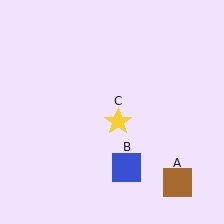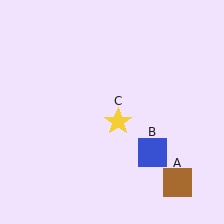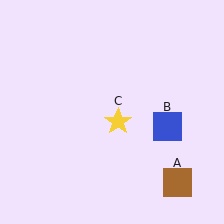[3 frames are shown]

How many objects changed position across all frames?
1 object changed position: blue square (object B).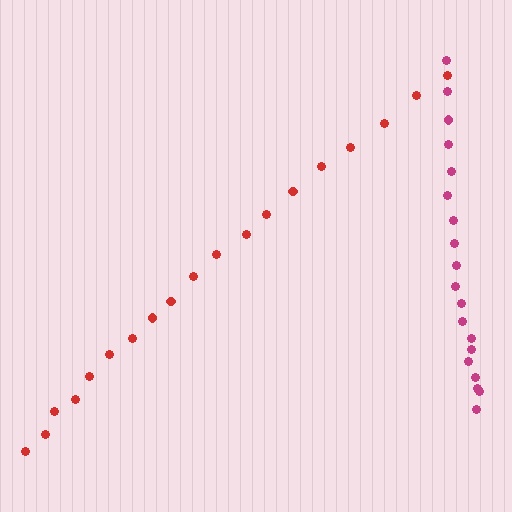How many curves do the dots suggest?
There are 2 distinct paths.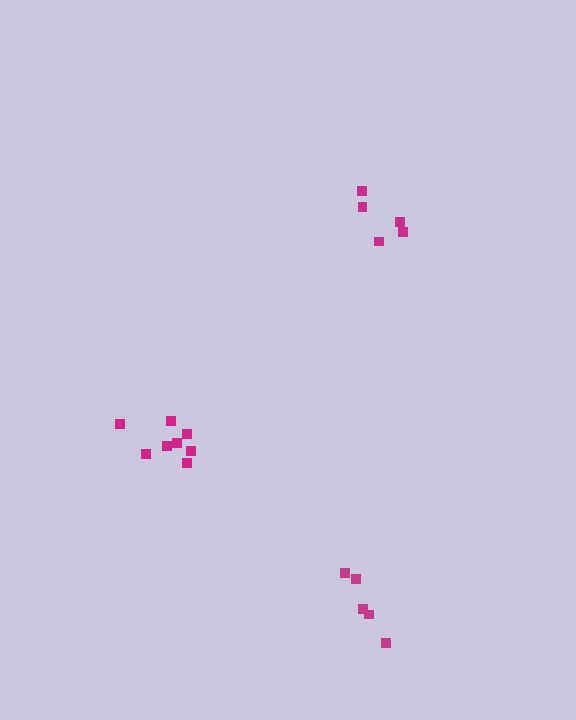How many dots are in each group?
Group 1: 8 dots, Group 2: 5 dots, Group 3: 5 dots (18 total).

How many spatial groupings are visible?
There are 3 spatial groupings.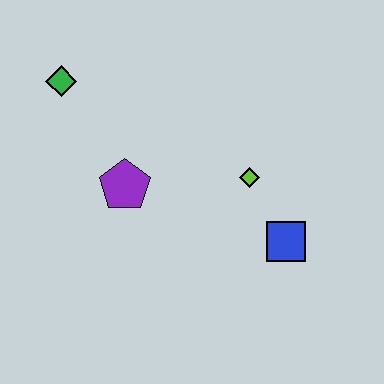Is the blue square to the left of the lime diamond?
No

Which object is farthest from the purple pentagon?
The blue square is farthest from the purple pentagon.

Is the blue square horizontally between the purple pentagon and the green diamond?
No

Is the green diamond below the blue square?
No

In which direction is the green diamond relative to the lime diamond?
The green diamond is to the left of the lime diamond.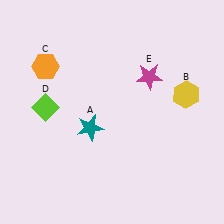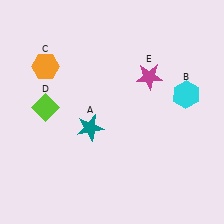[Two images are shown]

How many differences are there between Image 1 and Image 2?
There is 1 difference between the two images.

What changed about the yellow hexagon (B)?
In Image 1, B is yellow. In Image 2, it changed to cyan.